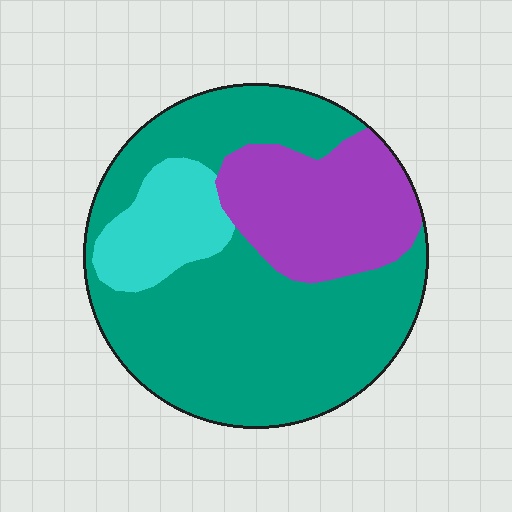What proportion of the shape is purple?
Purple takes up about one quarter (1/4) of the shape.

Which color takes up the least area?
Cyan, at roughly 15%.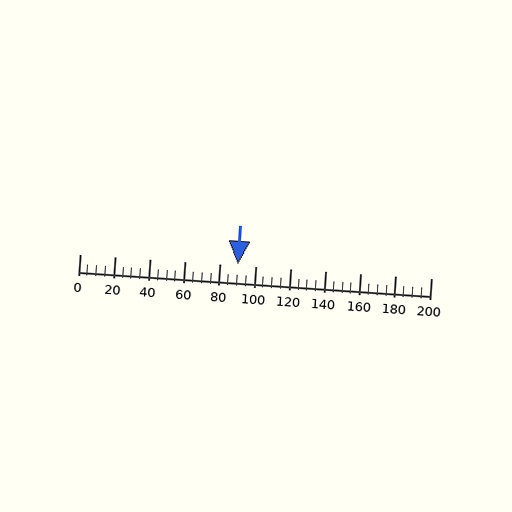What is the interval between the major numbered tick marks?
The major tick marks are spaced 20 units apart.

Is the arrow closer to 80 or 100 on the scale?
The arrow is closer to 100.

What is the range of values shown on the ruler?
The ruler shows values from 0 to 200.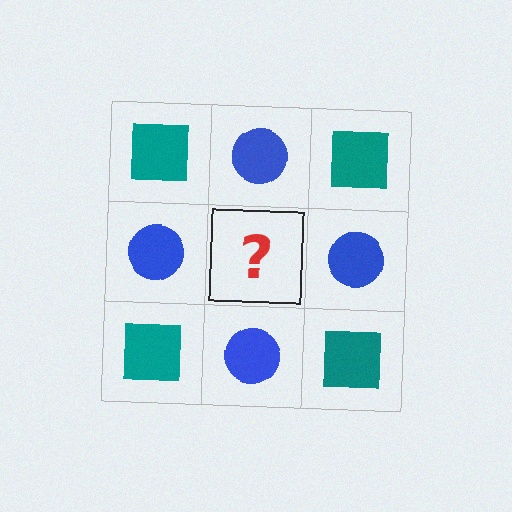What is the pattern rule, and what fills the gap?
The rule is that it alternates teal square and blue circle in a checkerboard pattern. The gap should be filled with a teal square.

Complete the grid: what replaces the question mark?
The question mark should be replaced with a teal square.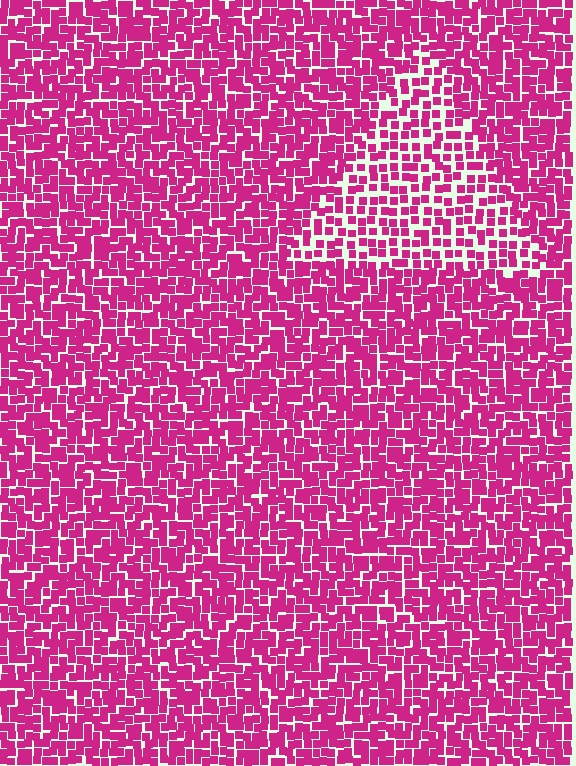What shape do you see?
I see a triangle.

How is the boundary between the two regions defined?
The boundary is defined by a change in element density (approximately 1.7x ratio). All elements are the same color, size, and shape.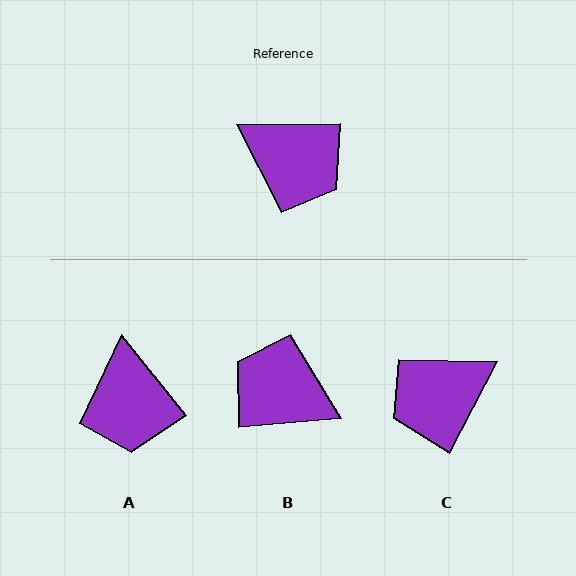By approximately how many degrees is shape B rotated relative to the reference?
Approximately 176 degrees clockwise.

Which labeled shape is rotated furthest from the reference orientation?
B, about 176 degrees away.